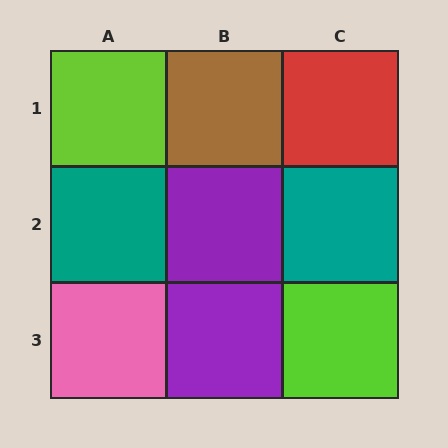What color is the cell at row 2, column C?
Teal.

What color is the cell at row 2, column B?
Purple.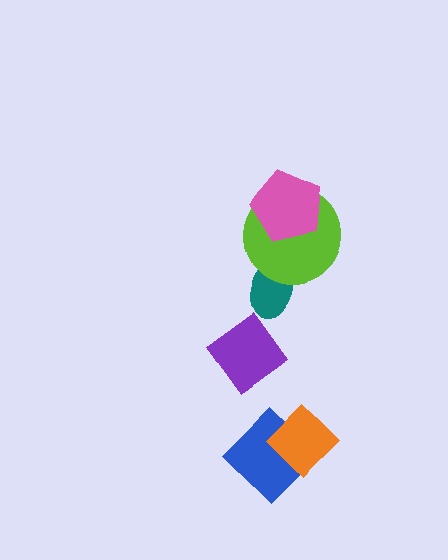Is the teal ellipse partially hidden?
Yes, it is partially covered by another shape.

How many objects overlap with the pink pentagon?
1 object overlaps with the pink pentagon.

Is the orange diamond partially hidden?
No, no other shape covers it.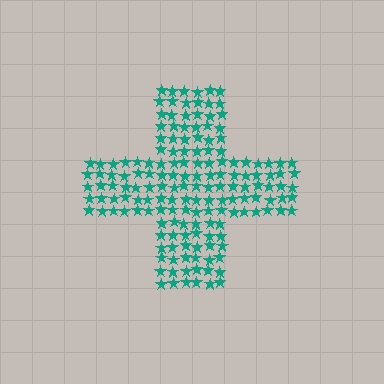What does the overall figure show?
The overall figure shows a cross.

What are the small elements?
The small elements are stars.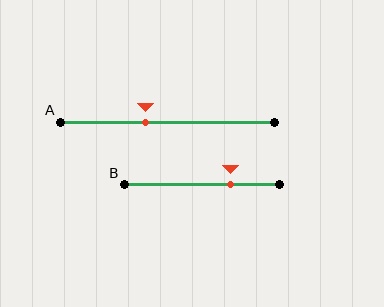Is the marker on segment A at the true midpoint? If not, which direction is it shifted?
No, the marker on segment A is shifted to the left by about 10% of the segment length.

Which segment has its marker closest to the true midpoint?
Segment A has its marker closest to the true midpoint.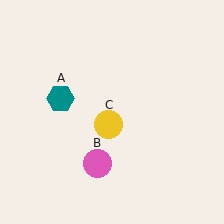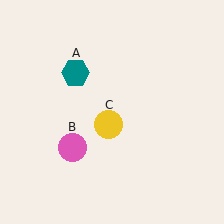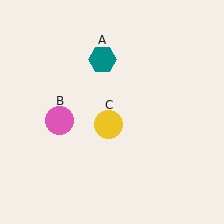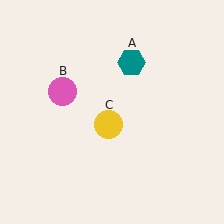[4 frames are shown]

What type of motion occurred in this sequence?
The teal hexagon (object A), pink circle (object B) rotated clockwise around the center of the scene.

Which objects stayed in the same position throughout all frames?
Yellow circle (object C) remained stationary.